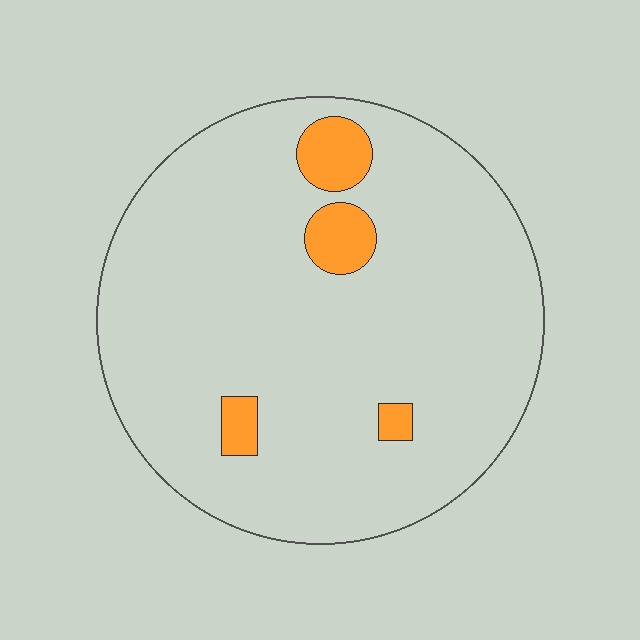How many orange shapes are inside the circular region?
4.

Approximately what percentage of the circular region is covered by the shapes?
Approximately 10%.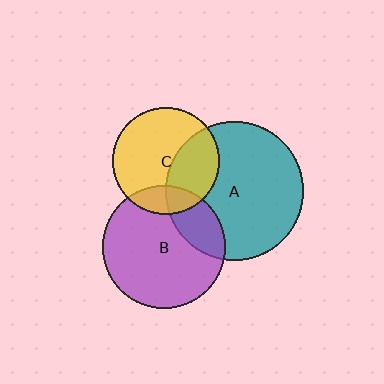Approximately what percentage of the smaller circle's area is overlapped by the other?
Approximately 25%.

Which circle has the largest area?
Circle A (teal).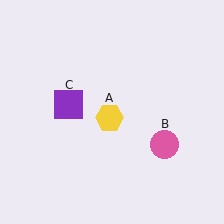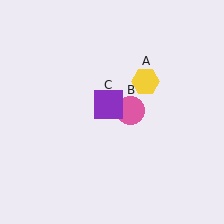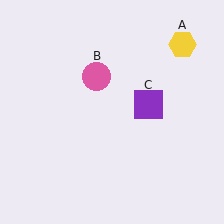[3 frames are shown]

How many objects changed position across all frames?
3 objects changed position: yellow hexagon (object A), pink circle (object B), purple square (object C).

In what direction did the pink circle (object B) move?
The pink circle (object B) moved up and to the left.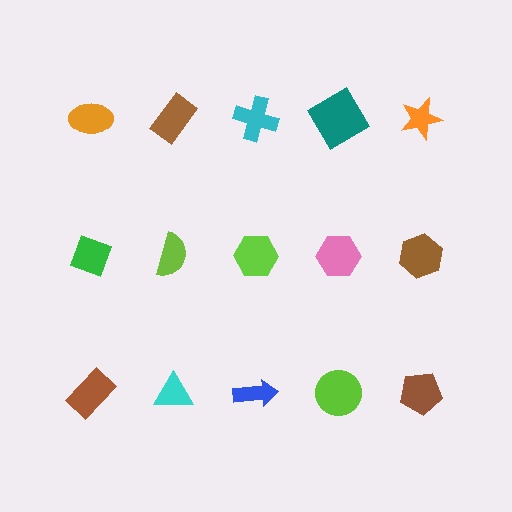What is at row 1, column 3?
A cyan cross.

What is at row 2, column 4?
A pink hexagon.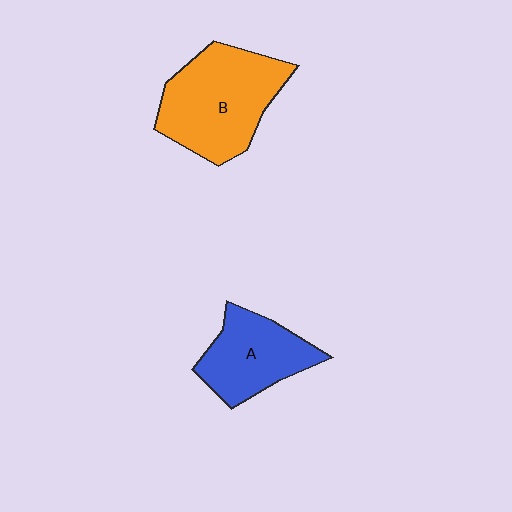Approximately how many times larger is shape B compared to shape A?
Approximately 1.4 times.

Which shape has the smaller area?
Shape A (blue).